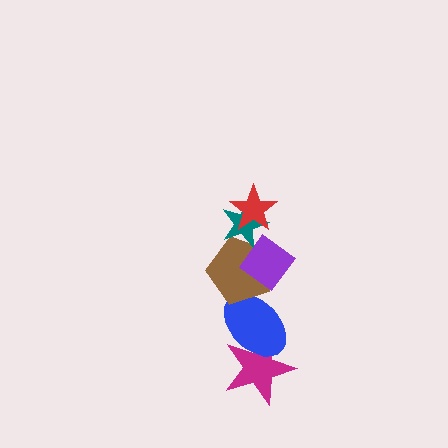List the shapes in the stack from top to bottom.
From top to bottom: the red star, the teal star, the purple diamond, the brown pentagon, the blue ellipse, the magenta star.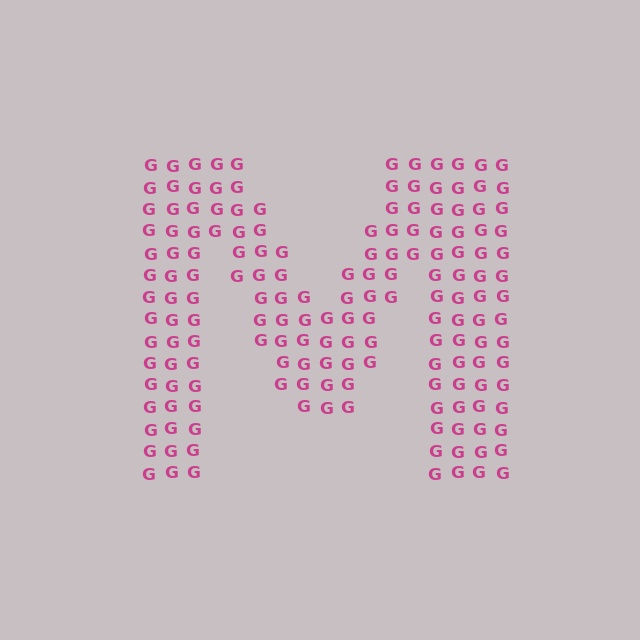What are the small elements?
The small elements are letter G's.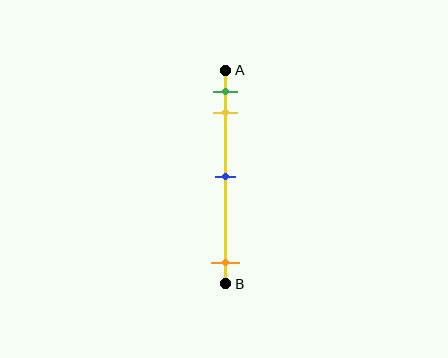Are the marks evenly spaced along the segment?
No, the marks are not evenly spaced.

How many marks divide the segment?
There are 4 marks dividing the segment.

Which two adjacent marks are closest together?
The green and yellow marks are the closest adjacent pair.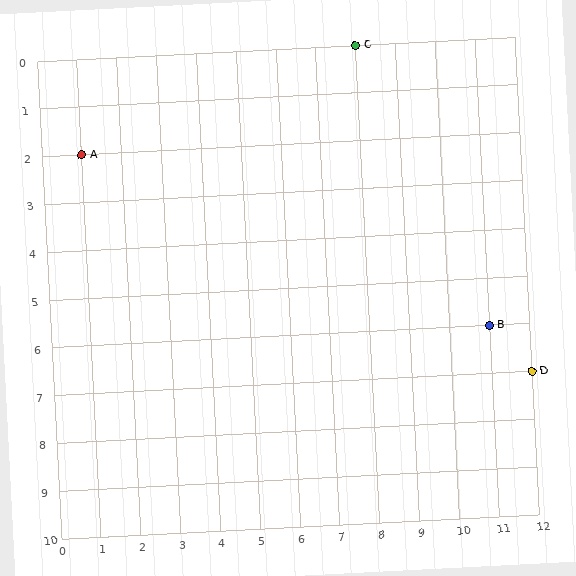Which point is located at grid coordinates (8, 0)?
Point C is at (8, 0).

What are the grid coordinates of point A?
Point A is at grid coordinates (1, 2).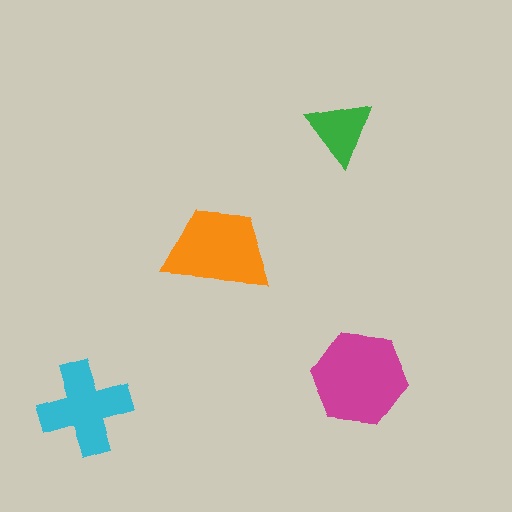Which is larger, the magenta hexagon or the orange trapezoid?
The magenta hexagon.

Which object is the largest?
The magenta hexagon.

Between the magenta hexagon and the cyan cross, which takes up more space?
The magenta hexagon.